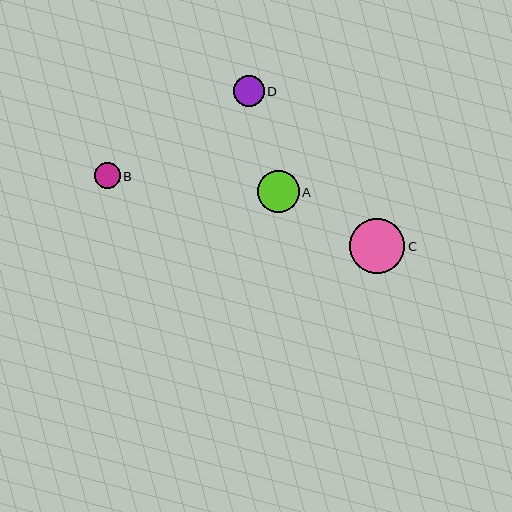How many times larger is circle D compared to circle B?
Circle D is approximately 1.2 times the size of circle B.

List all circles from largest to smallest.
From largest to smallest: C, A, D, B.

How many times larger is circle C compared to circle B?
Circle C is approximately 2.2 times the size of circle B.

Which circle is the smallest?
Circle B is the smallest with a size of approximately 25 pixels.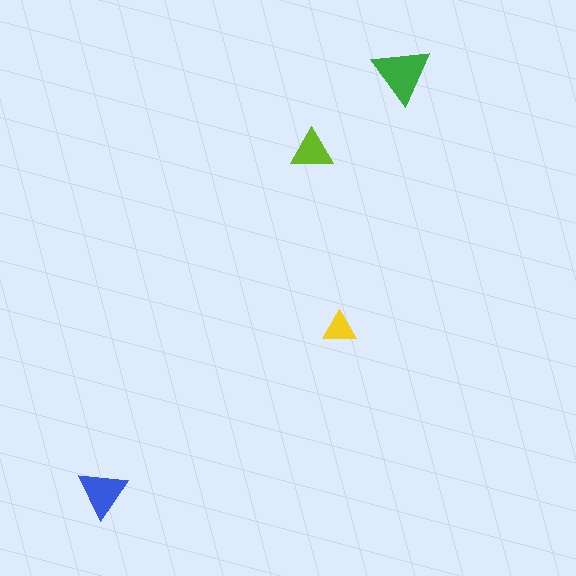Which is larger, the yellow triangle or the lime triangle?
The lime one.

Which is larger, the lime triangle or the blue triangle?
The blue one.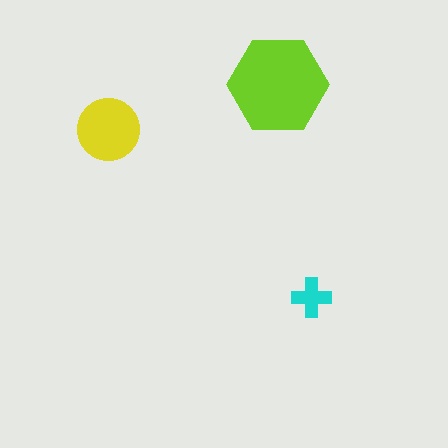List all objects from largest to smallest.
The lime hexagon, the yellow circle, the cyan cross.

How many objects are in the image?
There are 3 objects in the image.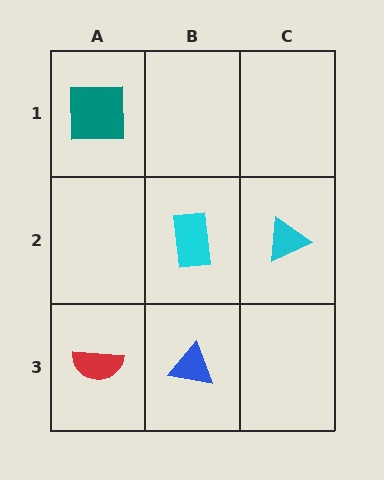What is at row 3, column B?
A blue triangle.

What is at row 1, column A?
A teal square.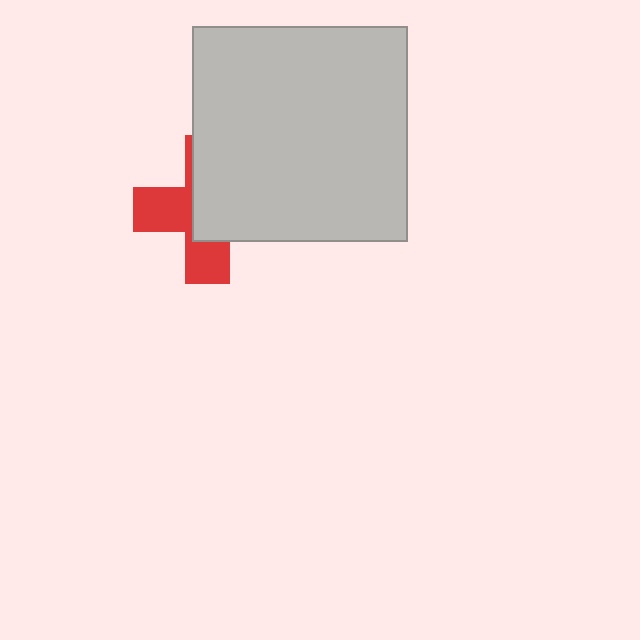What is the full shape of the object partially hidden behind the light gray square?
The partially hidden object is a red cross.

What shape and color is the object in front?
The object in front is a light gray square.